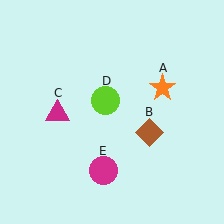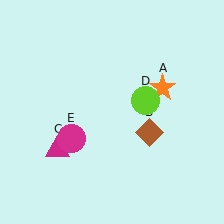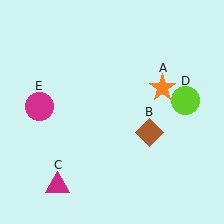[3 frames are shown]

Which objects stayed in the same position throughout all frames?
Orange star (object A) and brown diamond (object B) remained stationary.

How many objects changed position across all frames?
3 objects changed position: magenta triangle (object C), lime circle (object D), magenta circle (object E).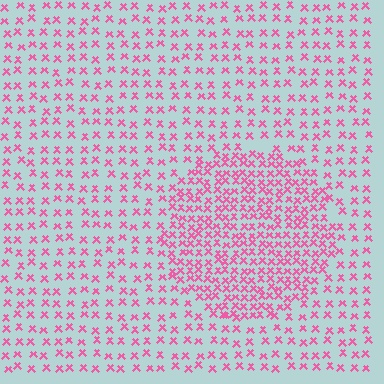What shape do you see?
I see a circle.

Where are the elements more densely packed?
The elements are more densely packed inside the circle boundary.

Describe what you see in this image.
The image contains small pink elements arranged at two different densities. A circle-shaped region is visible where the elements are more densely packed than the surrounding area.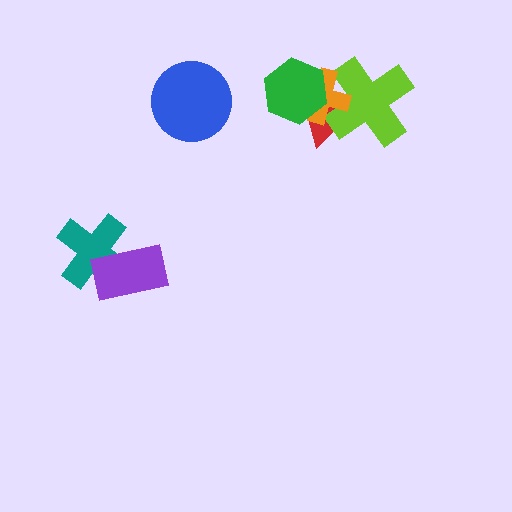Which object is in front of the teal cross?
The purple rectangle is in front of the teal cross.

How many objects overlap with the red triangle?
3 objects overlap with the red triangle.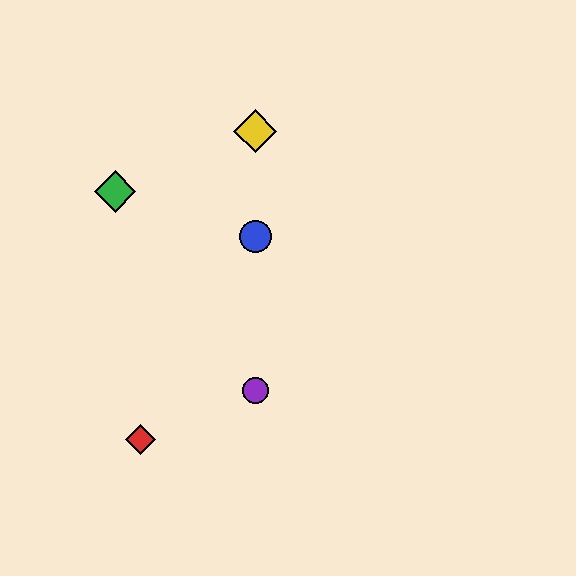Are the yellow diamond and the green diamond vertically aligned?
No, the yellow diamond is at x≈255 and the green diamond is at x≈115.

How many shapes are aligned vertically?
3 shapes (the blue circle, the yellow diamond, the purple circle) are aligned vertically.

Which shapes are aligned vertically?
The blue circle, the yellow diamond, the purple circle are aligned vertically.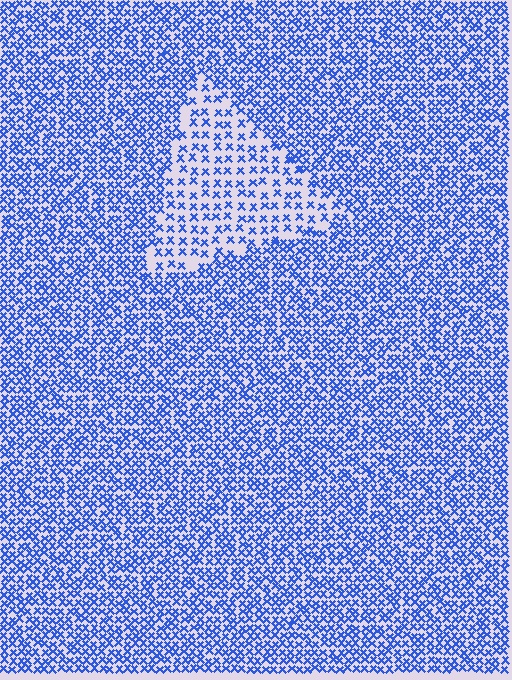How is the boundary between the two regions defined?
The boundary is defined by a change in element density (approximately 2.1x ratio). All elements are the same color, size, and shape.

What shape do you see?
I see a triangle.